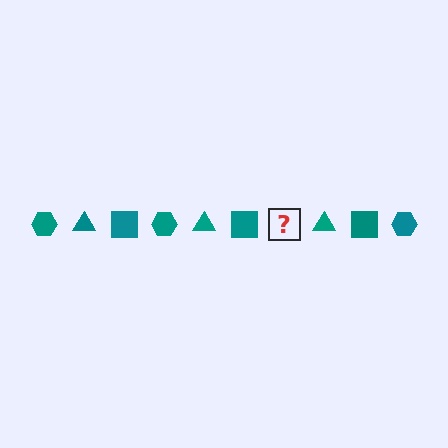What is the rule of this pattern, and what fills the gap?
The rule is that the pattern cycles through hexagon, triangle, square shapes in teal. The gap should be filled with a teal hexagon.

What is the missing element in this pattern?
The missing element is a teal hexagon.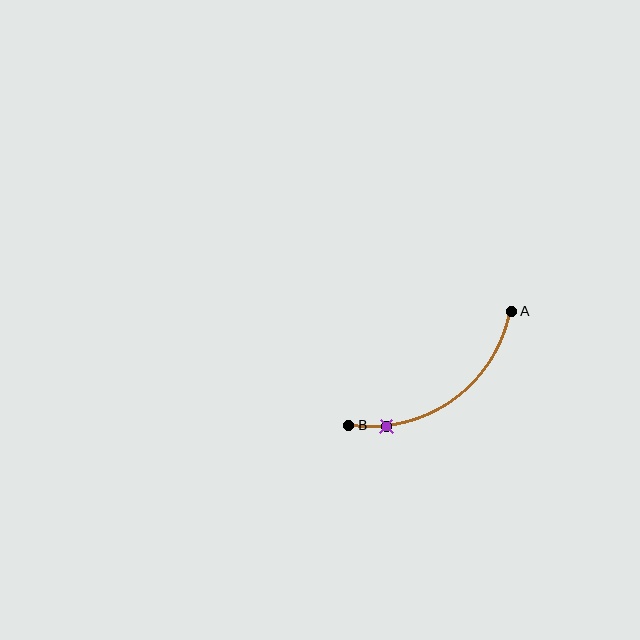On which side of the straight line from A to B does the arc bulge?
The arc bulges below and to the right of the straight line connecting A and B.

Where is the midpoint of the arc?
The arc midpoint is the point on the curve farthest from the straight line joining A and B. It sits below and to the right of that line.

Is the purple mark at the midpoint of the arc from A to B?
No. The purple mark lies on the arc but is closer to endpoint B. The arc midpoint would be at the point on the curve equidistant along the arc from both A and B.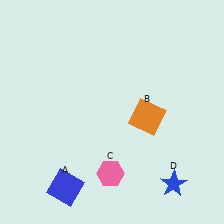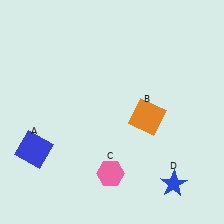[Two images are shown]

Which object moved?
The blue square (A) moved up.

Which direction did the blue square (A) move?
The blue square (A) moved up.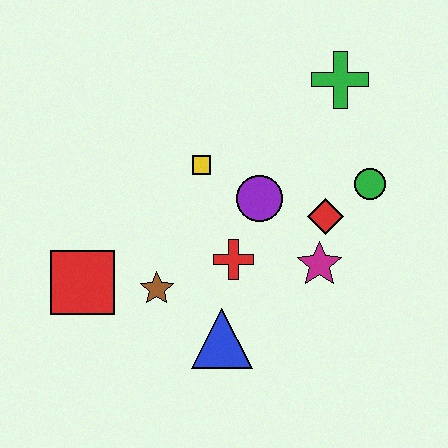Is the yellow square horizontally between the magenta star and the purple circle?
No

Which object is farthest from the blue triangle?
The green cross is farthest from the blue triangle.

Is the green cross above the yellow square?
Yes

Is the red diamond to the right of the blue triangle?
Yes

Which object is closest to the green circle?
The red diamond is closest to the green circle.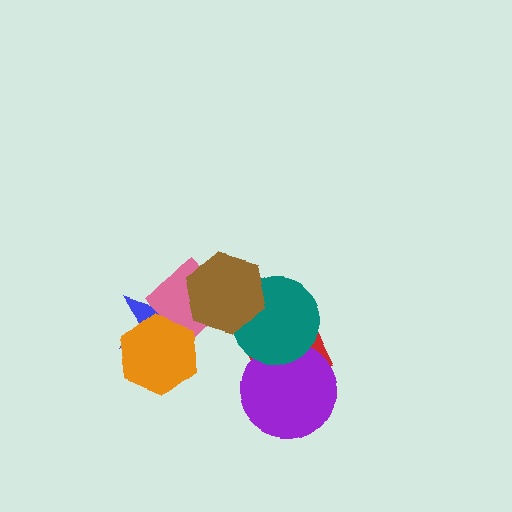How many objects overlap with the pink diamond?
3 objects overlap with the pink diamond.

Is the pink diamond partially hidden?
Yes, it is partially covered by another shape.